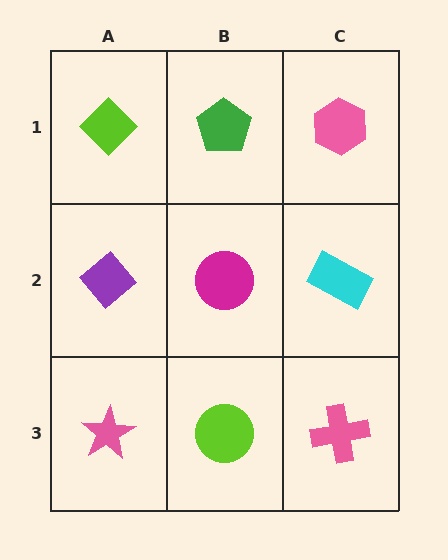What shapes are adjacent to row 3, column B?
A magenta circle (row 2, column B), a pink star (row 3, column A), a pink cross (row 3, column C).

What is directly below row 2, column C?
A pink cross.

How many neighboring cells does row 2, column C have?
3.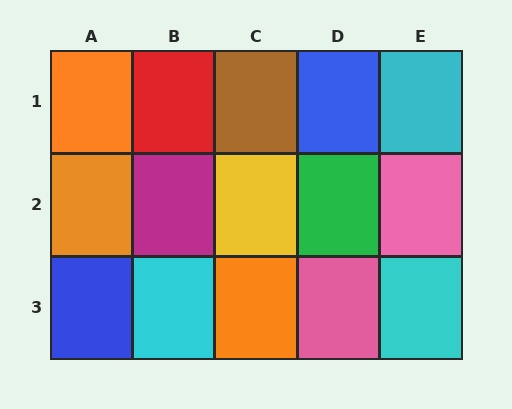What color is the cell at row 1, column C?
Brown.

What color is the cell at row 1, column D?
Blue.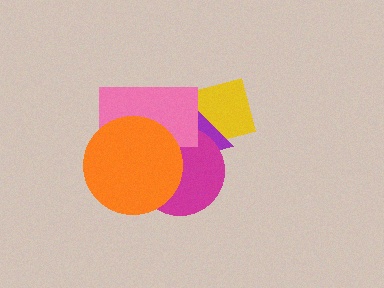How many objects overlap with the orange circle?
3 objects overlap with the orange circle.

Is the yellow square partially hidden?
Yes, it is partially covered by another shape.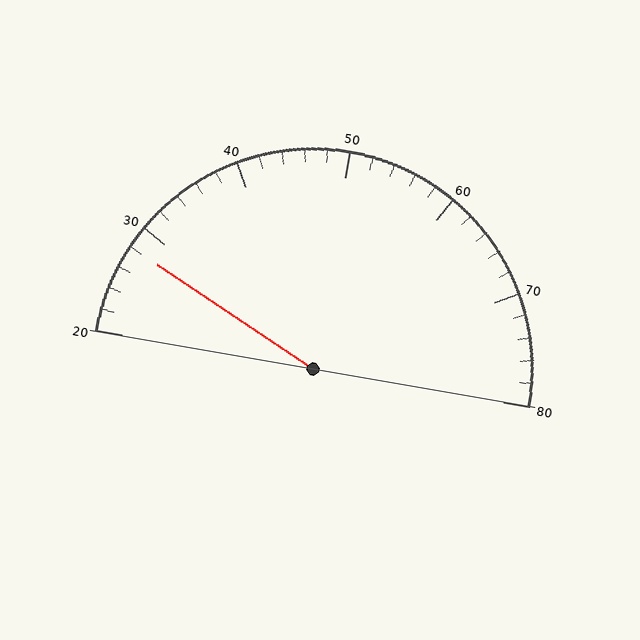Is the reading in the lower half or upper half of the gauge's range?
The reading is in the lower half of the range (20 to 80).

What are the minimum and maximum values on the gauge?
The gauge ranges from 20 to 80.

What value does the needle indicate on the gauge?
The needle indicates approximately 28.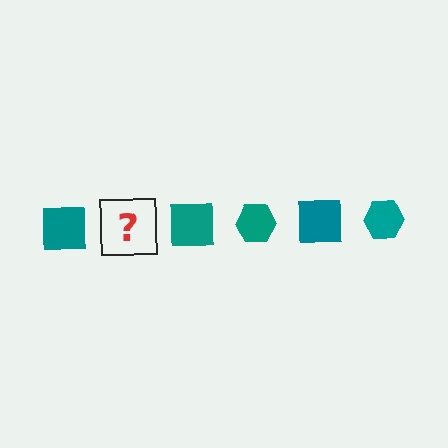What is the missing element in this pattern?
The missing element is a teal hexagon.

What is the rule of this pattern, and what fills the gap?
The rule is that the pattern cycles through square, hexagon shapes in teal. The gap should be filled with a teal hexagon.